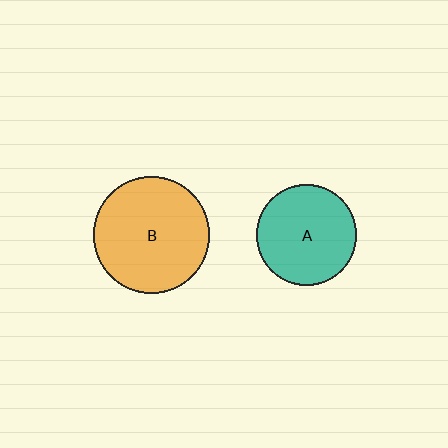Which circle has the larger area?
Circle B (orange).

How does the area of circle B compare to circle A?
Approximately 1.3 times.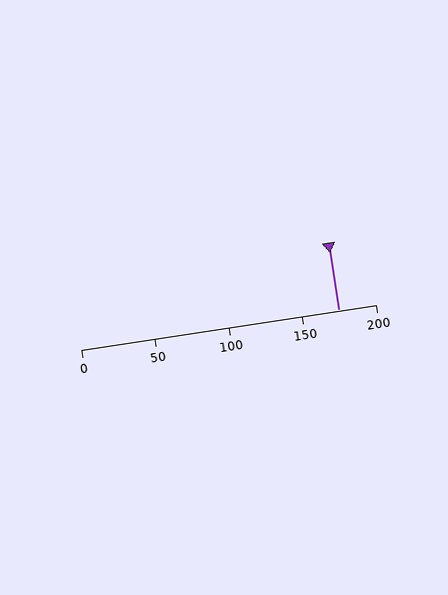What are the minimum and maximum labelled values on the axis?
The axis runs from 0 to 200.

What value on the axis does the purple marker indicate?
The marker indicates approximately 175.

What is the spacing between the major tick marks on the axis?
The major ticks are spaced 50 apart.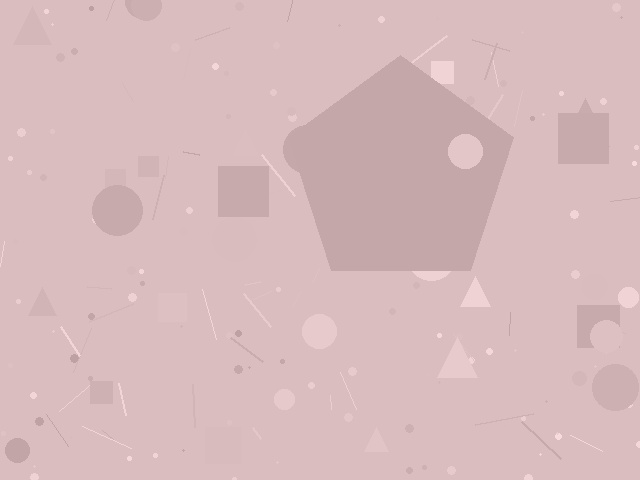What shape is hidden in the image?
A pentagon is hidden in the image.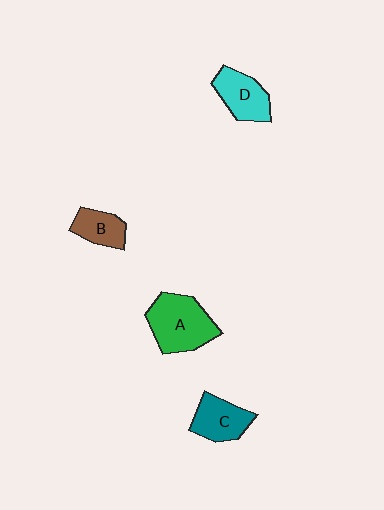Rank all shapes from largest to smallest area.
From largest to smallest: A (green), D (cyan), C (teal), B (brown).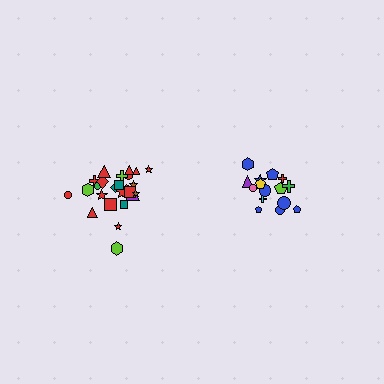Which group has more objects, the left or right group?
The left group.